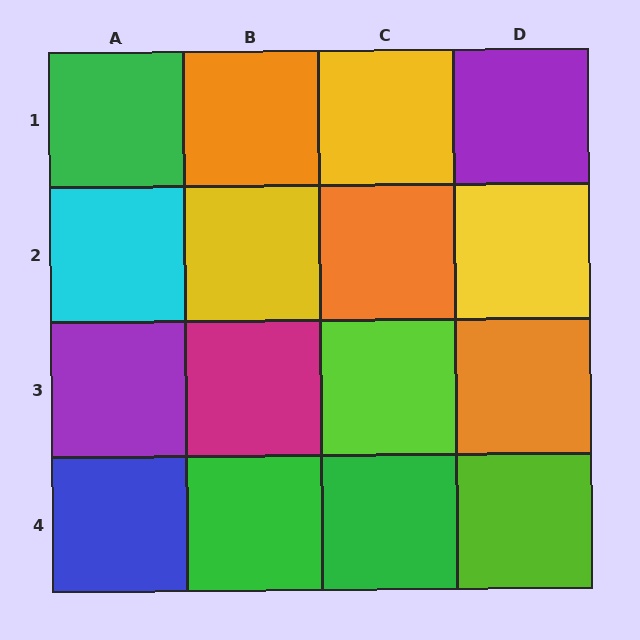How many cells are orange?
3 cells are orange.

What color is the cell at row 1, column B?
Orange.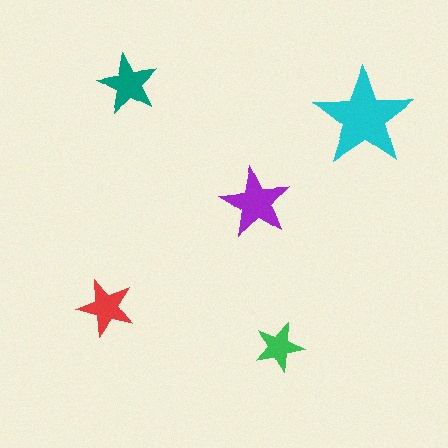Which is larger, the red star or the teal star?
The teal one.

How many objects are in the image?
There are 5 objects in the image.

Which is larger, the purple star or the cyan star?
The cyan one.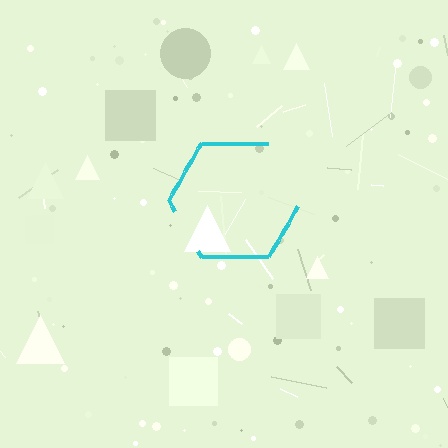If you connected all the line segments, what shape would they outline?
They would outline a hexagon.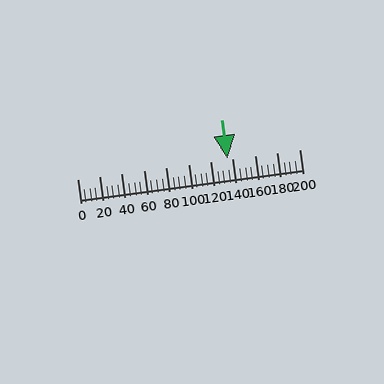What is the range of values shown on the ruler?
The ruler shows values from 0 to 200.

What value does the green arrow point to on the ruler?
The green arrow points to approximately 135.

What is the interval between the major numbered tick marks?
The major tick marks are spaced 20 units apart.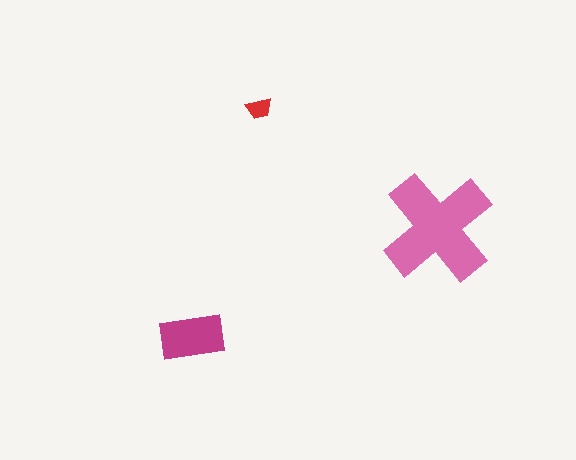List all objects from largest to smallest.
The pink cross, the magenta rectangle, the red trapezoid.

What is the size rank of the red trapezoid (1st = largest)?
3rd.